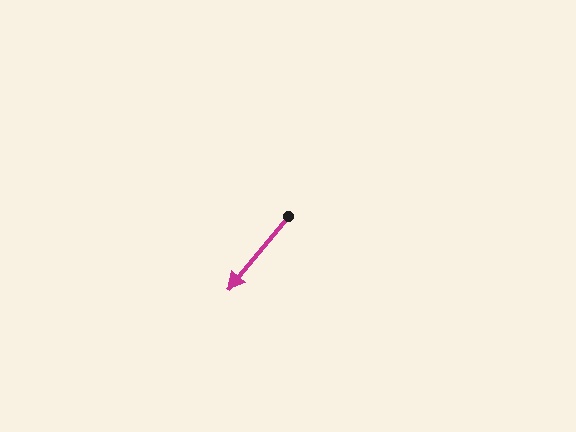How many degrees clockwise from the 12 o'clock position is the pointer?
Approximately 219 degrees.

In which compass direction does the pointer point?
Southwest.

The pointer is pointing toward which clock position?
Roughly 7 o'clock.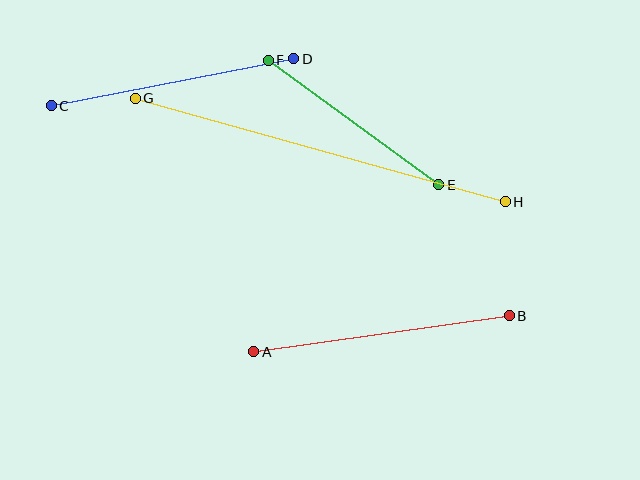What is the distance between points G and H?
The distance is approximately 384 pixels.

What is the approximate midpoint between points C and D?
The midpoint is at approximately (173, 82) pixels.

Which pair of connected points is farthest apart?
Points G and H are farthest apart.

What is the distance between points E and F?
The distance is approximately 211 pixels.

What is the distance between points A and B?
The distance is approximately 258 pixels.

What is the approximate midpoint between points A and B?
The midpoint is at approximately (381, 334) pixels.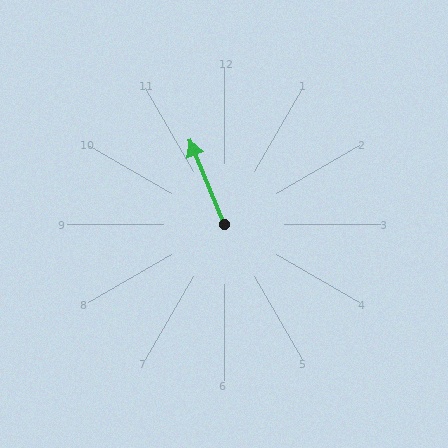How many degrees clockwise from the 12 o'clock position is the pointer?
Approximately 337 degrees.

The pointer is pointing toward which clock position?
Roughly 11 o'clock.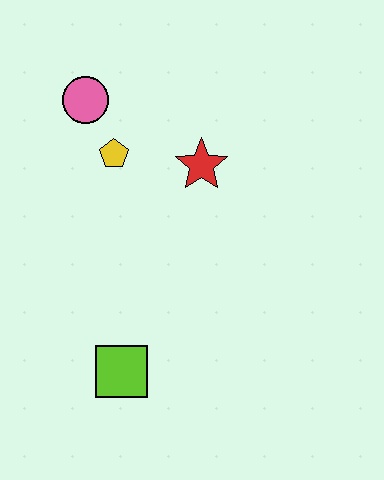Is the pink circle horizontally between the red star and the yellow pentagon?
No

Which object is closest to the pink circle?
The yellow pentagon is closest to the pink circle.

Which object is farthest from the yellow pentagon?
The lime square is farthest from the yellow pentagon.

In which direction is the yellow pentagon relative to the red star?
The yellow pentagon is to the left of the red star.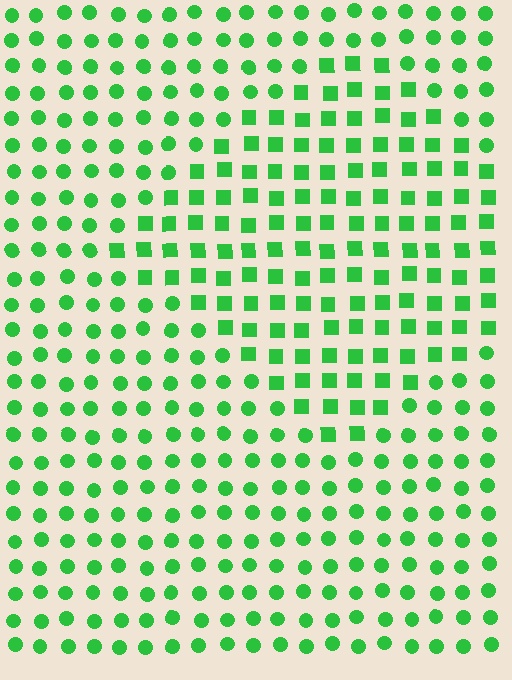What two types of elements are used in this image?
The image uses squares inside the diamond region and circles outside it.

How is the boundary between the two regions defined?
The boundary is defined by a change in element shape: squares inside vs. circles outside. All elements share the same color and spacing.